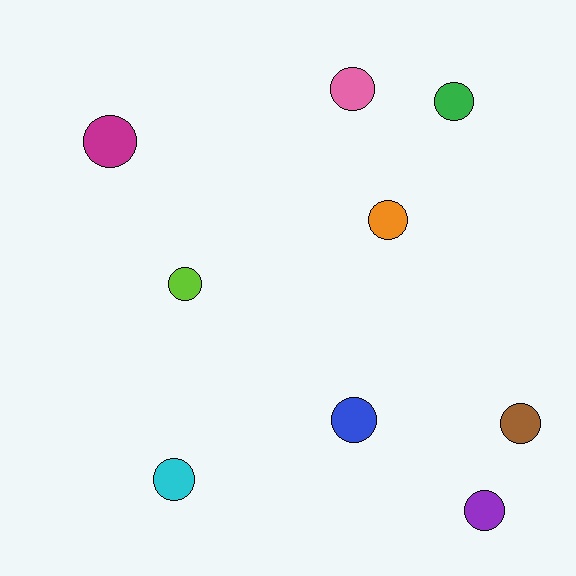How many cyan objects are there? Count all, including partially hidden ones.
There is 1 cyan object.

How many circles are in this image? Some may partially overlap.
There are 9 circles.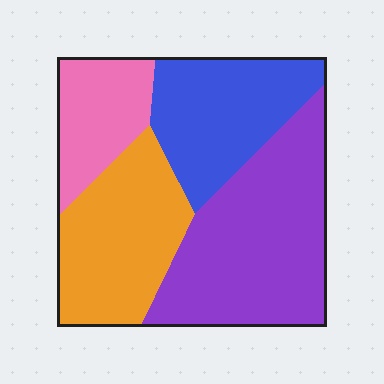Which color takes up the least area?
Pink, at roughly 15%.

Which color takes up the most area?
Purple, at roughly 35%.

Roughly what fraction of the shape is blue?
Blue covers roughly 25% of the shape.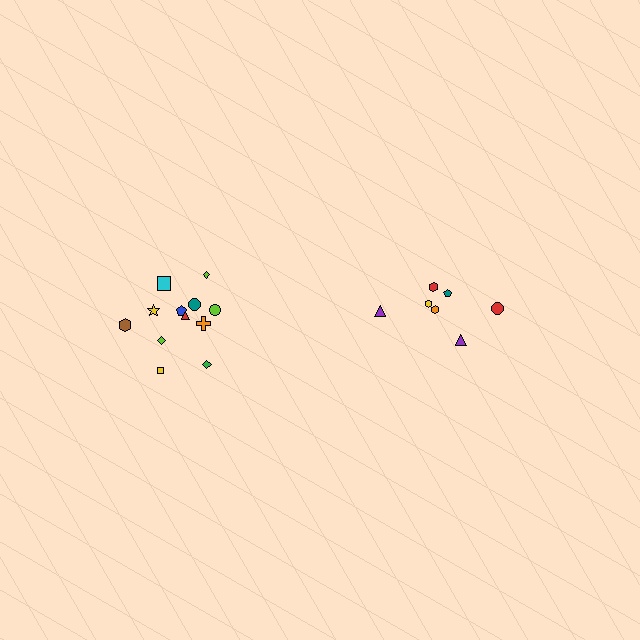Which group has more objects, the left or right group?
The left group.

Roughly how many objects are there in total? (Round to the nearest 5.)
Roughly 20 objects in total.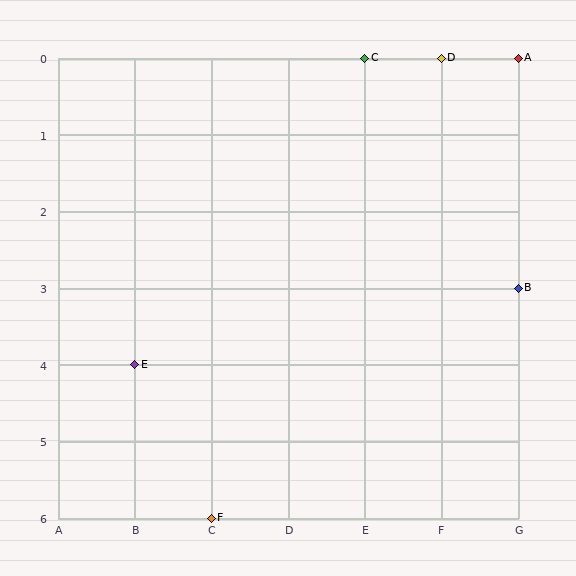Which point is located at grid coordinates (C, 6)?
Point F is at (C, 6).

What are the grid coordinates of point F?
Point F is at grid coordinates (C, 6).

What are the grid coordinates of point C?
Point C is at grid coordinates (E, 0).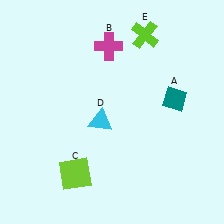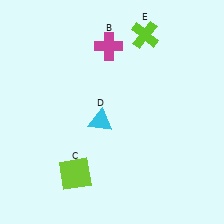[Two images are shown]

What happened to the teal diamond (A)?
The teal diamond (A) was removed in Image 2. It was in the top-right area of Image 1.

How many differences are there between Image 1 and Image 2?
There is 1 difference between the two images.